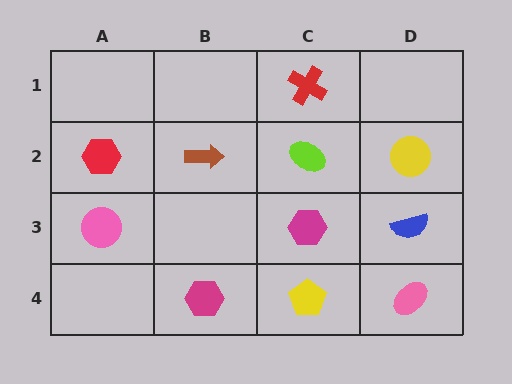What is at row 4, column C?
A yellow pentagon.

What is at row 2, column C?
A lime ellipse.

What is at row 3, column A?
A pink circle.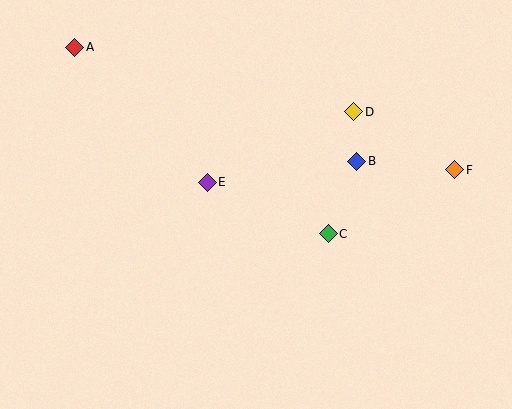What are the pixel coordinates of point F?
Point F is at (455, 170).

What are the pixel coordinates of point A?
Point A is at (75, 47).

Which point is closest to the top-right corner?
Point F is closest to the top-right corner.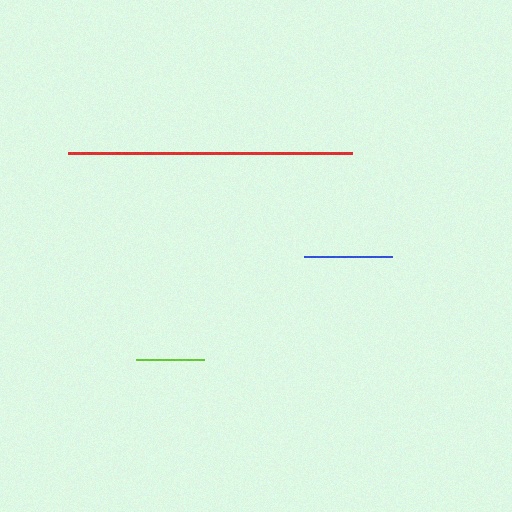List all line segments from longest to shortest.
From longest to shortest: red, blue, lime.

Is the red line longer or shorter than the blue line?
The red line is longer than the blue line.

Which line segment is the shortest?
The lime line is the shortest at approximately 67 pixels.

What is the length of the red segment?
The red segment is approximately 285 pixels long.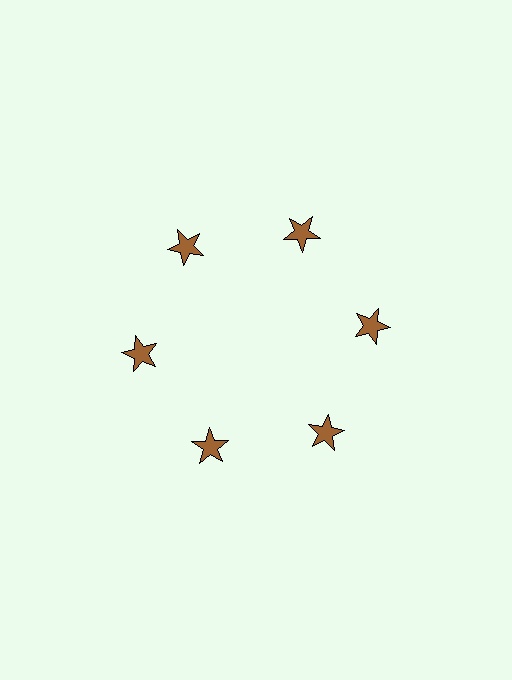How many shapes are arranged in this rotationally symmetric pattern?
There are 6 shapes, arranged in 6 groups of 1.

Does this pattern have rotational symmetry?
Yes, this pattern has 6-fold rotational symmetry. It looks the same after rotating 60 degrees around the center.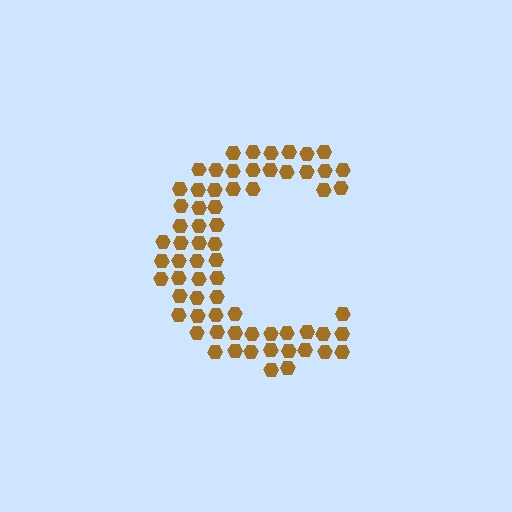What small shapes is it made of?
It is made of small hexagons.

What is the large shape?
The large shape is the letter C.